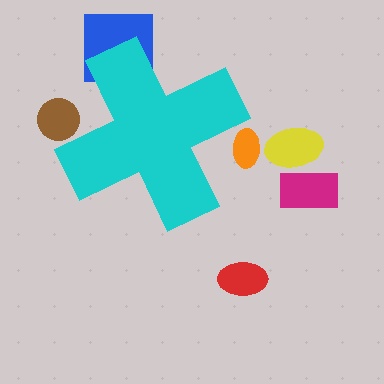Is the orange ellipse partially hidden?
Yes, the orange ellipse is partially hidden behind the cyan cross.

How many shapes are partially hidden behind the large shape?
3 shapes are partially hidden.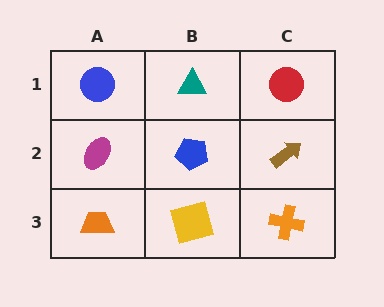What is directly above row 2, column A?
A blue circle.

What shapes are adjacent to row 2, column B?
A teal triangle (row 1, column B), a yellow square (row 3, column B), a magenta ellipse (row 2, column A), a brown arrow (row 2, column C).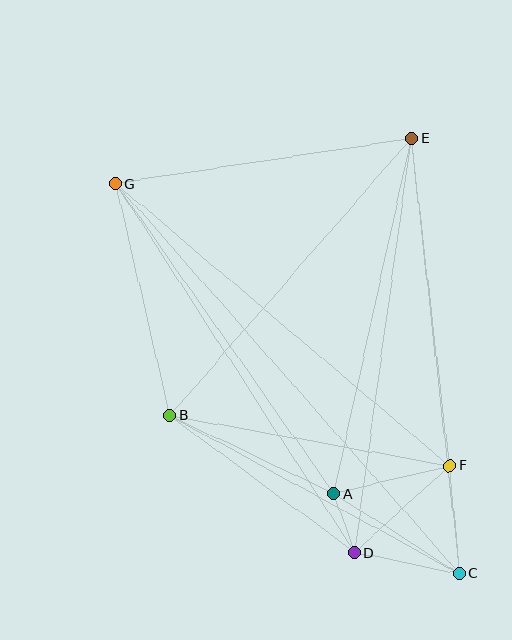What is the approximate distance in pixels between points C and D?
The distance between C and D is approximately 107 pixels.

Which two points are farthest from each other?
Points C and G are farthest from each other.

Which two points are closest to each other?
Points A and D are closest to each other.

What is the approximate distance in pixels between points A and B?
The distance between A and B is approximately 182 pixels.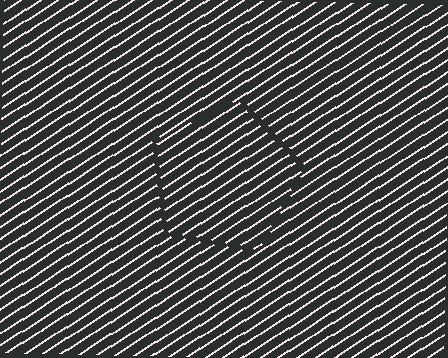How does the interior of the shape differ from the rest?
The interior of the shape contains the same grating, shifted by half a period — the contour is defined by the phase discontinuity where line-ends from the inner and outer gratings abut.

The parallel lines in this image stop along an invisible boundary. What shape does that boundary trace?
An illusory pentagon. The interior of the shape contains the same grating, shifted by half a period — the contour is defined by the phase discontinuity where line-ends from the inner and outer gratings abut.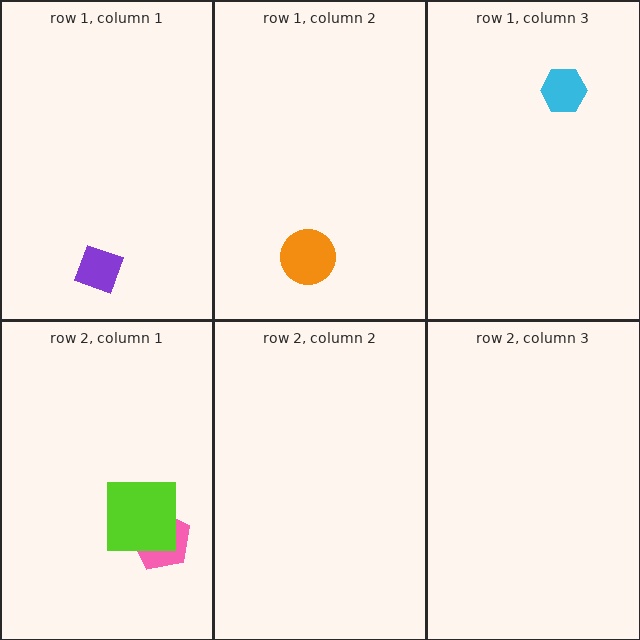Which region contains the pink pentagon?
The row 2, column 1 region.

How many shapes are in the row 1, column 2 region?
1.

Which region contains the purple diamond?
The row 1, column 1 region.